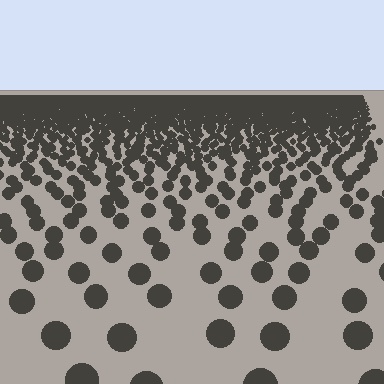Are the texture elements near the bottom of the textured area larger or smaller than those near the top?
Larger. Near the bottom, elements are closer to the viewer and appear at a bigger on-screen size.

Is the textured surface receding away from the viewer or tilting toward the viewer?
The surface is receding away from the viewer. Texture elements get smaller and denser toward the top.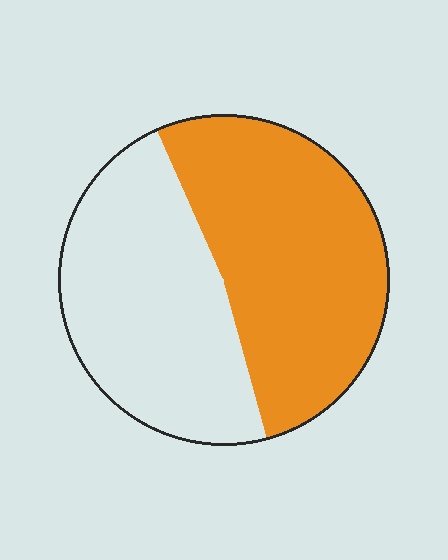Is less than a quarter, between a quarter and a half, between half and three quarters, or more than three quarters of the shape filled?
Between half and three quarters.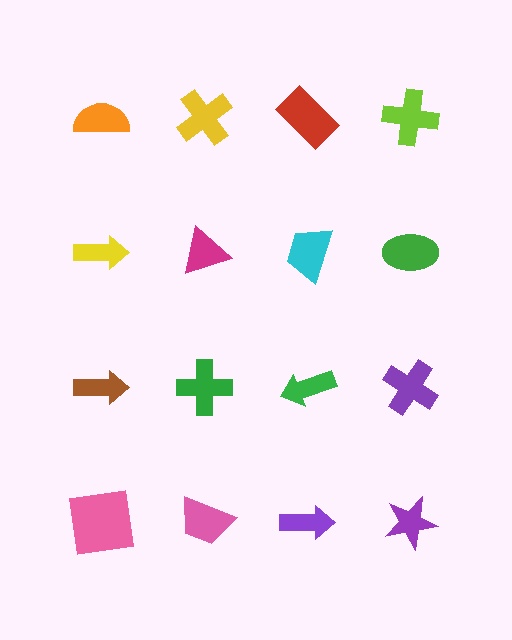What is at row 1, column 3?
A red rectangle.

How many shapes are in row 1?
4 shapes.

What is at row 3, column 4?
A purple cross.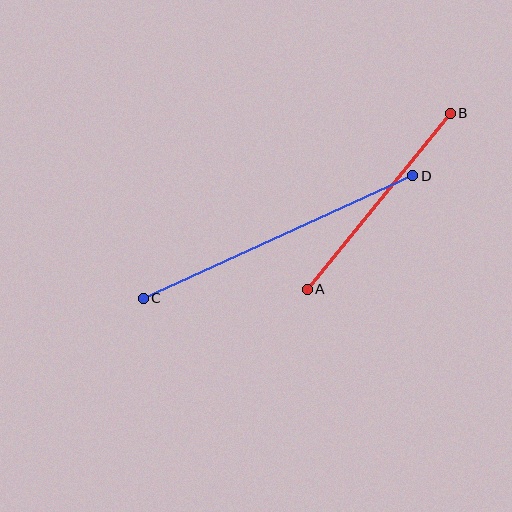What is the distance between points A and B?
The distance is approximately 227 pixels.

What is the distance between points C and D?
The distance is approximately 296 pixels.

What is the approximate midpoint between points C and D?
The midpoint is at approximately (278, 237) pixels.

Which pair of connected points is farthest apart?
Points C and D are farthest apart.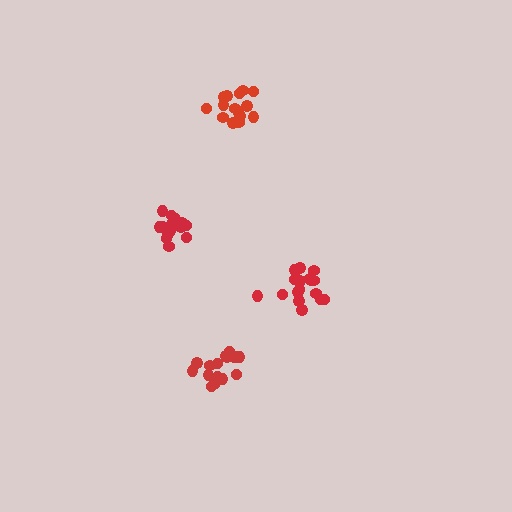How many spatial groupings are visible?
There are 4 spatial groupings.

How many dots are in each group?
Group 1: 14 dots, Group 2: 15 dots, Group 3: 18 dots, Group 4: 15 dots (62 total).